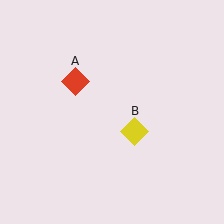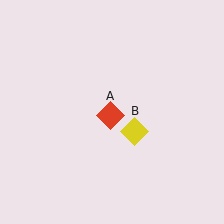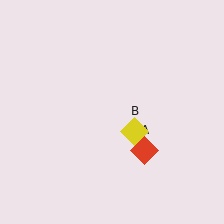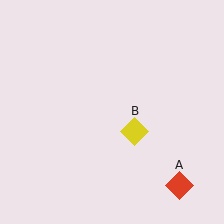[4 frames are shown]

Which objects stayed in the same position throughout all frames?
Yellow diamond (object B) remained stationary.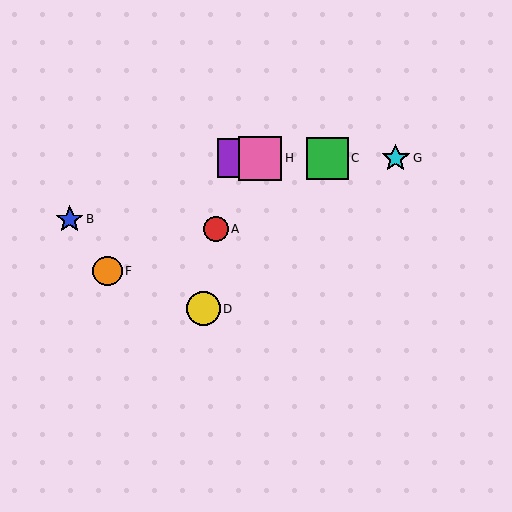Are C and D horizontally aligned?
No, C is at y≈158 and D is at y≈309.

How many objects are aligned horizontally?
4 objects (C, E, G, H) are aligned horizontally.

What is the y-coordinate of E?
Object E is at y≈158.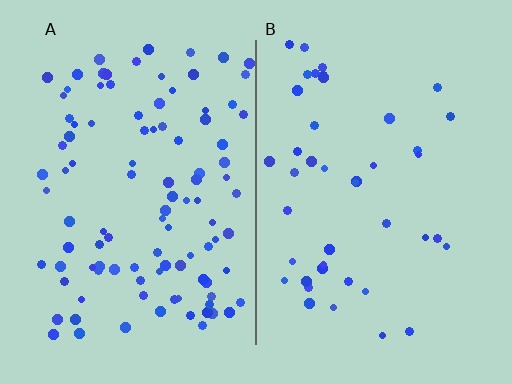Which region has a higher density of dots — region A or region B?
A (the left).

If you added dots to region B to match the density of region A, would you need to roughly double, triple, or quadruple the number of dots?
Approximately double.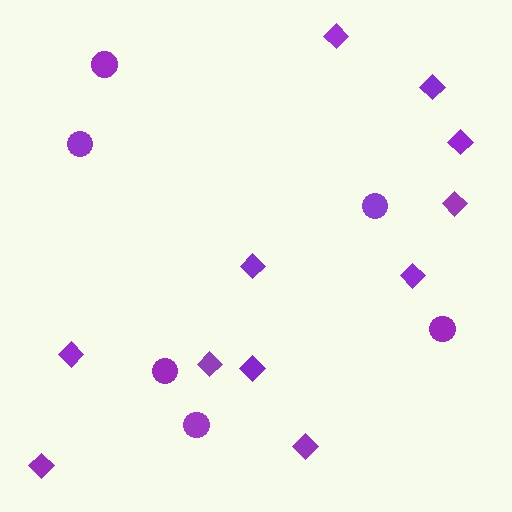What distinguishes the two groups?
There are 2 groups: one group of diamonds (11) and one group of circles (6).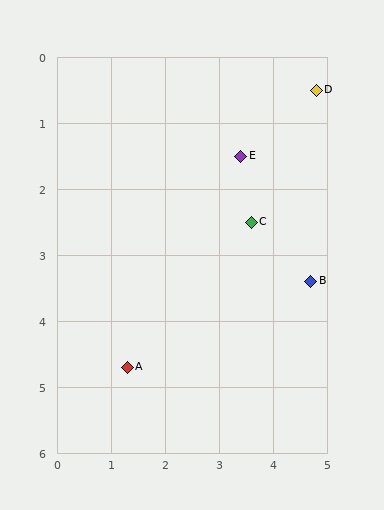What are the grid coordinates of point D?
Point D is at approximately (4.8, 0.5).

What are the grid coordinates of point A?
Point A is at approximately (1.3, 4.7).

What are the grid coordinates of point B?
Point B is at approximately (4.7, 3.4).